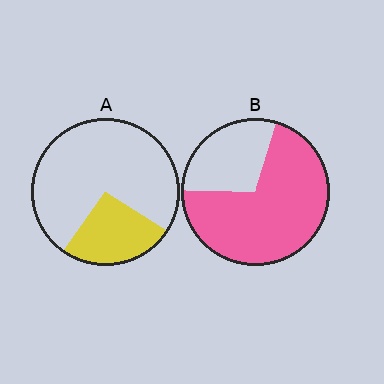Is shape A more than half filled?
No.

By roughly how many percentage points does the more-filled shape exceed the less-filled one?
By roughly 45 percentage points (B over A).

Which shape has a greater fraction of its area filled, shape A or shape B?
Shape B.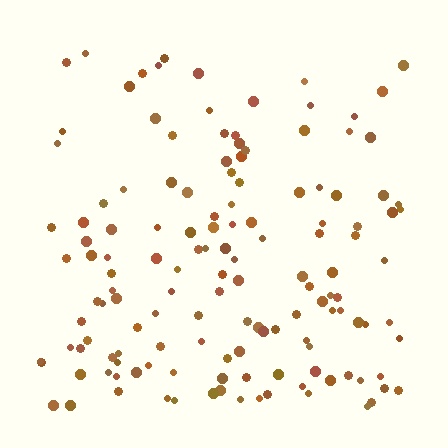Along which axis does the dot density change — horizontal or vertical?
Vertical.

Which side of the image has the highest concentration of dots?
The bottom.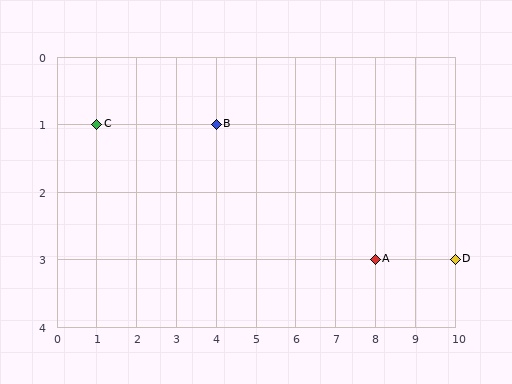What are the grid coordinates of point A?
Point A is at grid coordinates (8, 3).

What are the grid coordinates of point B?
Point B is at grid coordinates (4, 1).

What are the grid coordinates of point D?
Point D is at grid coordinates (10, 3).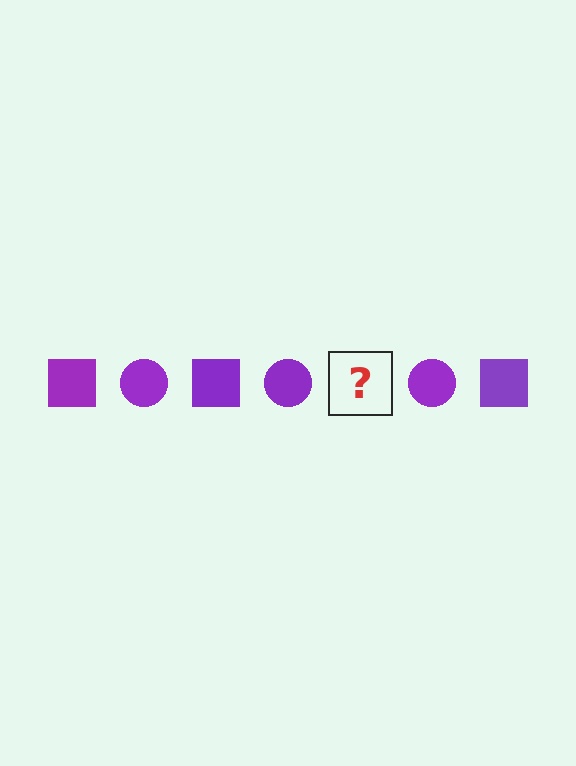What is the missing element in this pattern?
The missing element is a purple square.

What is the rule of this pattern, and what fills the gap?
The rule is that the pattern cycles through square, circle shapes in purple. The gap should be filled with a purple square.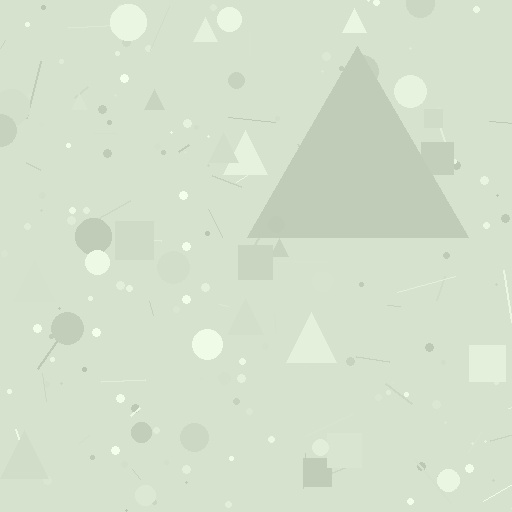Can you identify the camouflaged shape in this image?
The camouflaged shape is a triangle.